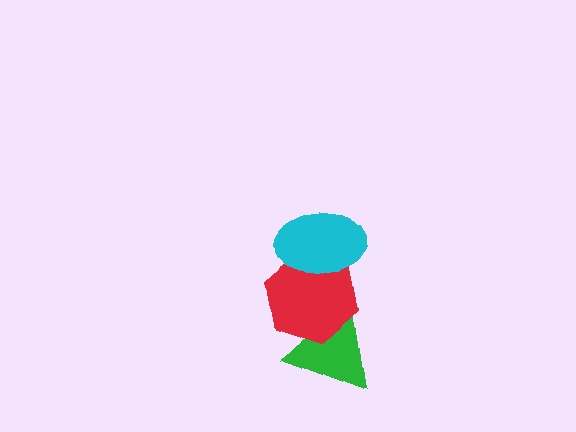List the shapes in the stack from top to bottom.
From top to bottom: the cyan ellipse, the red hexagon, the green triangle.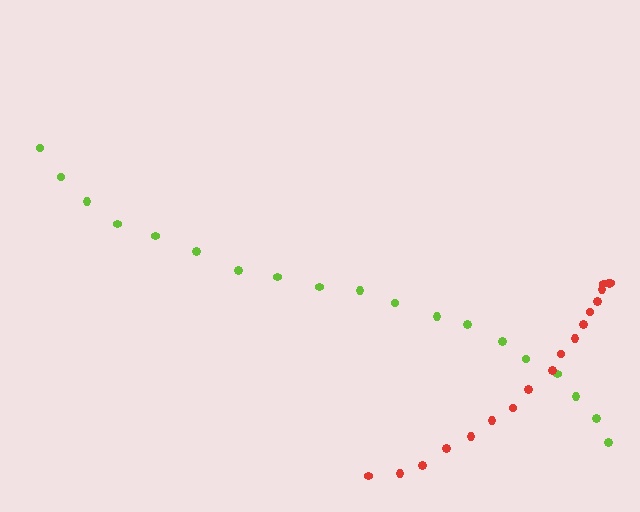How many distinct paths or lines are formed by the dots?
There are 2 distinct paths.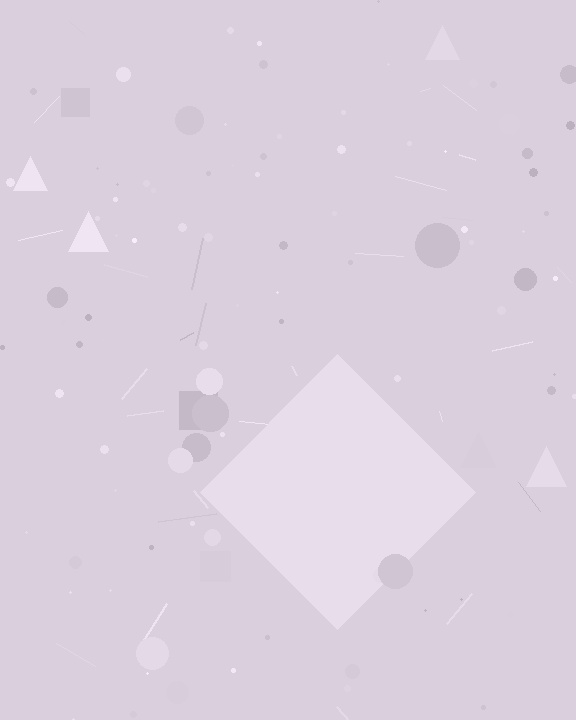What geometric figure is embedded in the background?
A diamond is embedded in the background.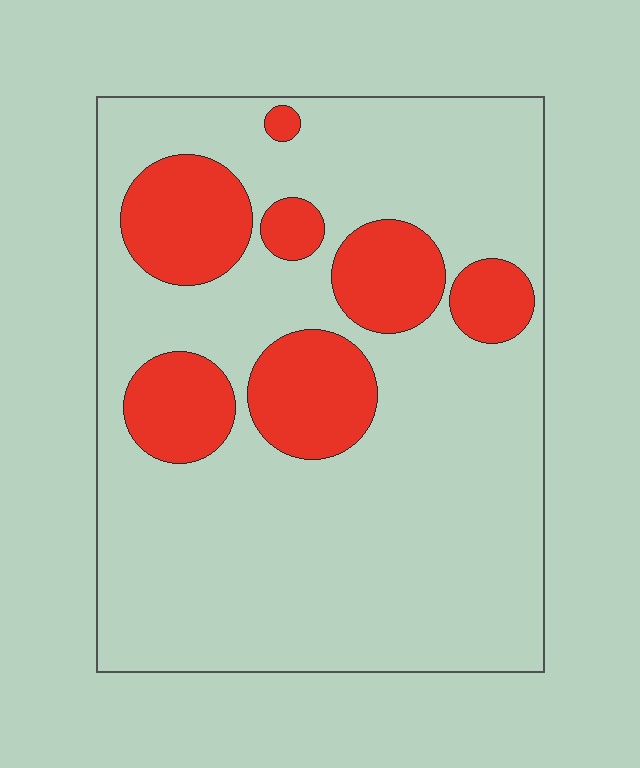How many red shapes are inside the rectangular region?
7.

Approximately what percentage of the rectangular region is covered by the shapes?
Approximately 20%.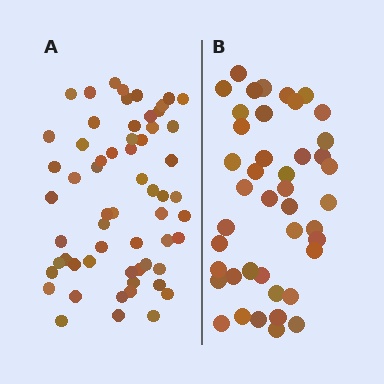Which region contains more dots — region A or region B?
Region A (the left region) has more dots.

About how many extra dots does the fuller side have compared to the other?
Region A has approximately 15 more dots than region B.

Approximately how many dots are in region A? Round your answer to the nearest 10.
About 60 dots.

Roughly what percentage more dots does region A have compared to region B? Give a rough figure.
About 40% more.